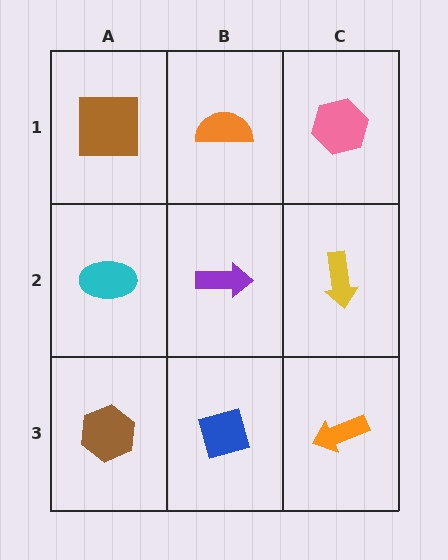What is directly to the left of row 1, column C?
An orange semicircle.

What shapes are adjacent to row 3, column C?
A yellow arrow (row 2, column C), a blue diamond (row 3, column B).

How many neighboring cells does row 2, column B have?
4.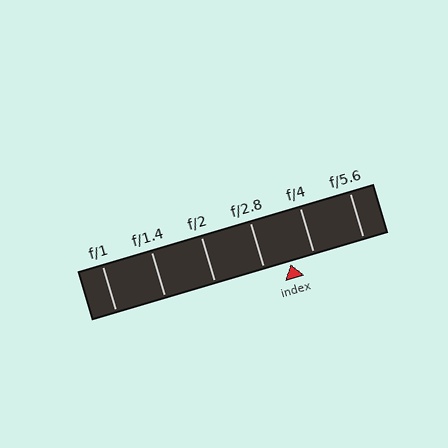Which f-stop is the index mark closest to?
The index mark is closest to f/4.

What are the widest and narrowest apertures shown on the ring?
The widest aperture shown is f/1 and the narrowest is f/5.6.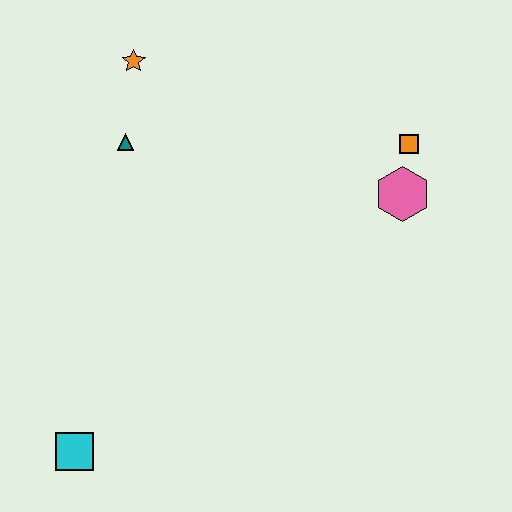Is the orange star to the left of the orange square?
Yes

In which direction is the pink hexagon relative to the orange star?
The pink hexagon is to the right of the orange star.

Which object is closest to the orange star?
The teal triangle is closest to the orange star.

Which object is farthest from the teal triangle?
The cyan square is farthest from the teal triangle.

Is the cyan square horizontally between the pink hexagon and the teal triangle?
No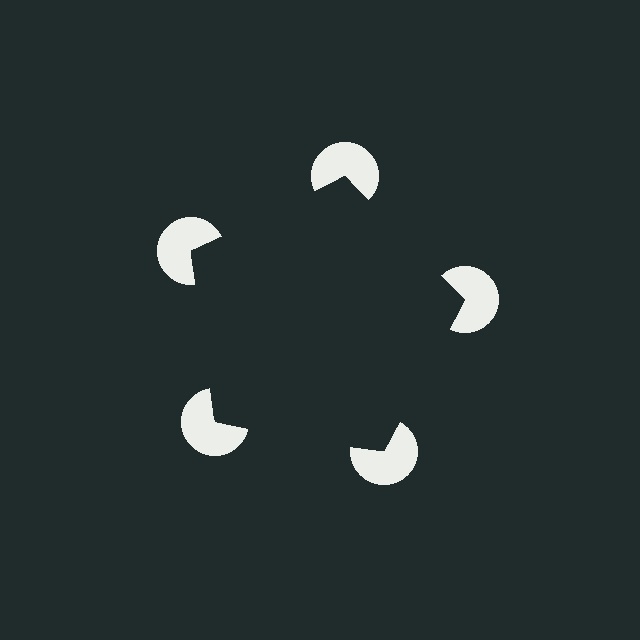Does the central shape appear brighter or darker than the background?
It typically appears slightly darker than the background, even though no actual brightness change is drawn.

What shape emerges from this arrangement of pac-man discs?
An illusory pentagon — its edges are inferred from the aligned wedge cuts in the pac-man discs, not physically drawn.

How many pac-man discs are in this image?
There are 5 — one at each vertex of the illusory pentagon.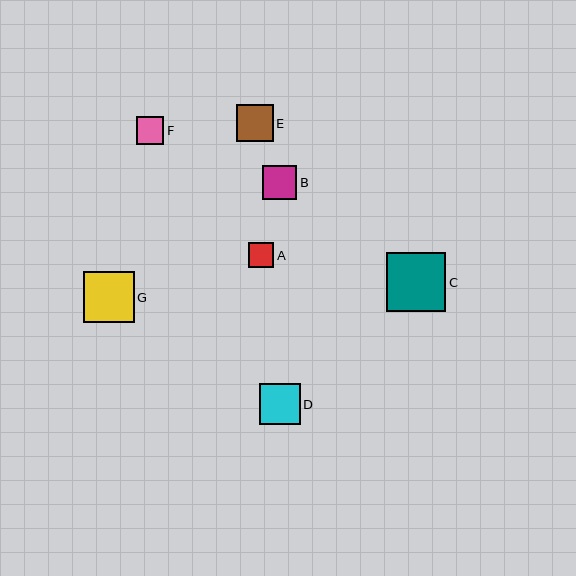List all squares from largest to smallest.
From largest to smallest: C, G, D, E, B, F, A.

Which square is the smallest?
Square A is the smallest with a size of approximately 25 pixels.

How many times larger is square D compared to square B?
Square D is approximately 1.2 times the size of square B.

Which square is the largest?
Square C is the largest with a size of approximately 59 pixels.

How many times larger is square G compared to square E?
Square G is approximately 1.4 times the size of square E.